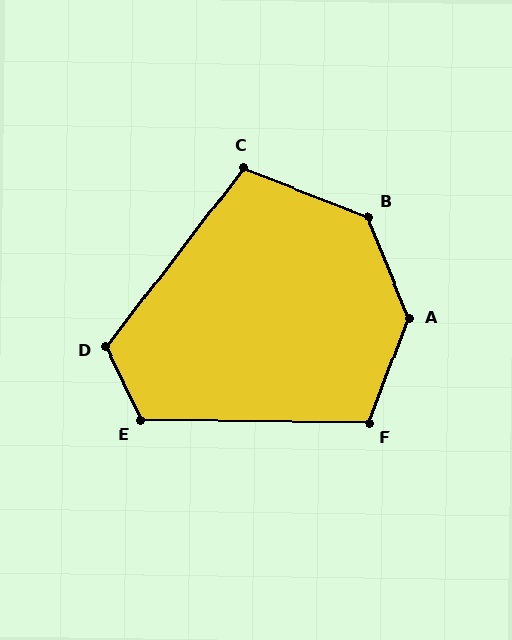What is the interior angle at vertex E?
Approximately 116 degrees (obtuse).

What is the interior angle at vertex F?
Approximately 110 degrees (obtuse).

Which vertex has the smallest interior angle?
C, at approximately 106 degrees.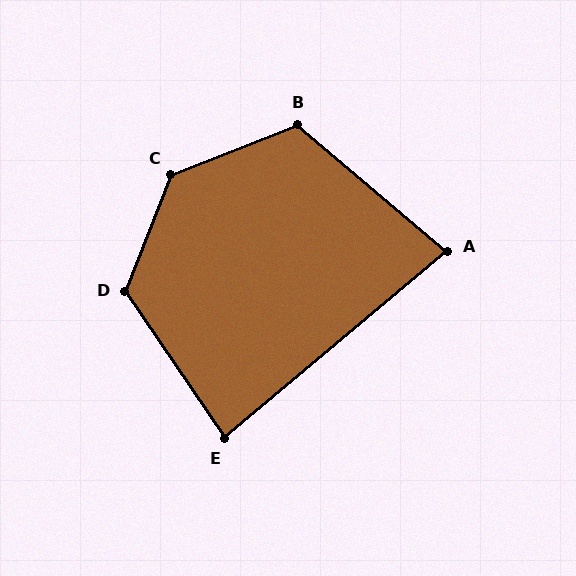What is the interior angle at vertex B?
Approximately 118 degrees (obtuse).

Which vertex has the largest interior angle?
C, at approximately 133 degrees.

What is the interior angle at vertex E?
Approximately 84 degrees (acute).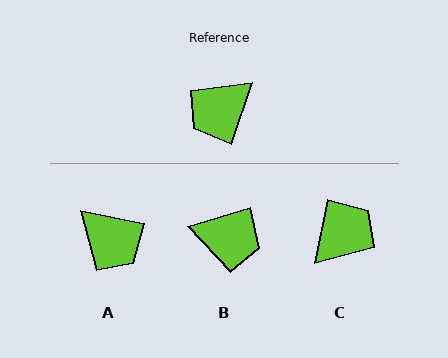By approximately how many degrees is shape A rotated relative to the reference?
Approximately 97 degrees counter-clockwise.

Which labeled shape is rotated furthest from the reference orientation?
C, about 174 degrees away.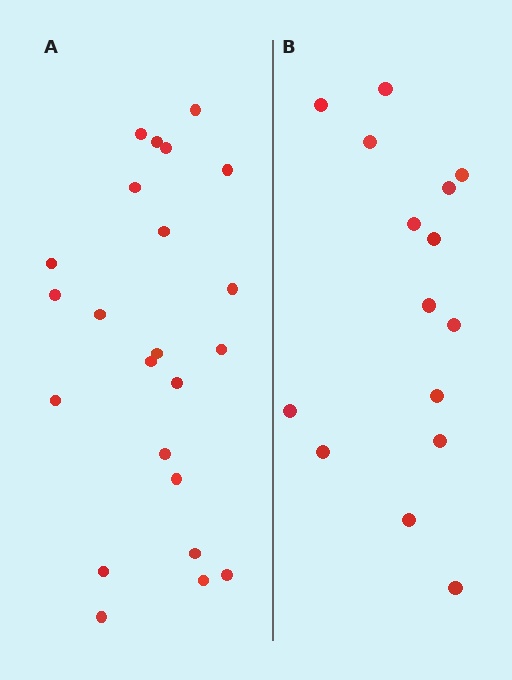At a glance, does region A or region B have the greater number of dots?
Region A (the left region) has more dots.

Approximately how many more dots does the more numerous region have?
Region A has roughly 8 or so more dots than region B.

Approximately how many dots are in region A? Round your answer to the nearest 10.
About 20 dots. (The exact count is 23, which rounds to 20.)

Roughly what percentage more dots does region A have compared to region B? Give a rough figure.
About 55% more.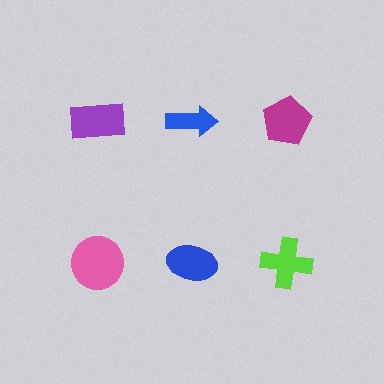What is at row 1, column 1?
A purple rectangle.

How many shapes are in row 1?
3 shapes.